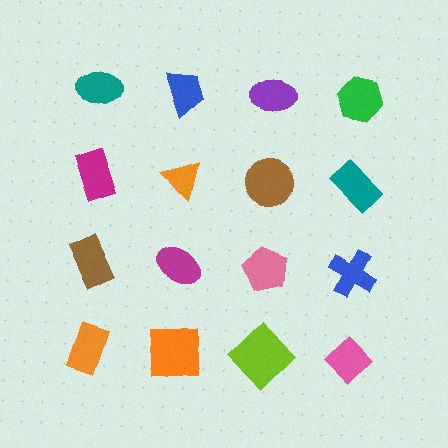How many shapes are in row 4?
4 shapes.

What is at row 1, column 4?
A green hexagon.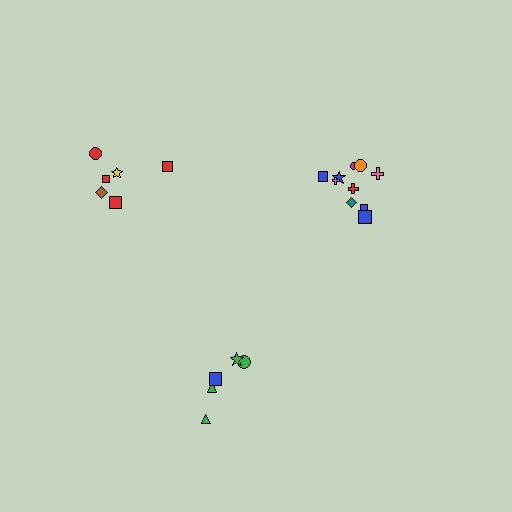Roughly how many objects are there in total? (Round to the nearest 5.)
Roughly 20 objects in total.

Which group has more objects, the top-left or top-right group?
The top-right group.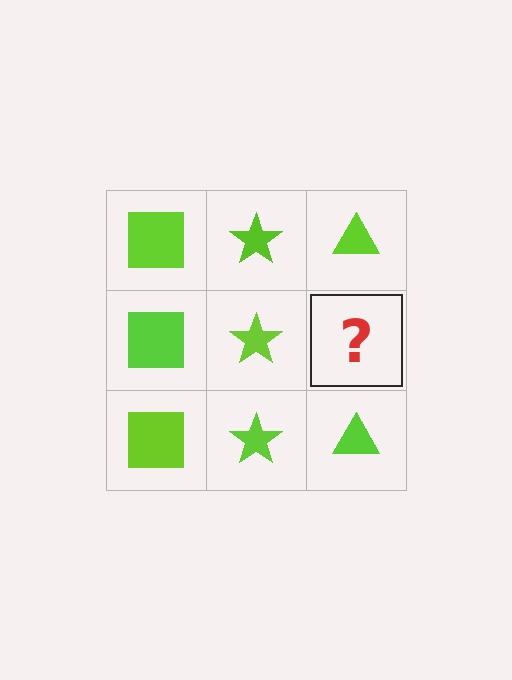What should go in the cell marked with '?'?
The missing cell should contain a lime triangle.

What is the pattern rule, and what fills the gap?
The rule is that each column has a consistent shape. The gap should be filled with a lime triangle.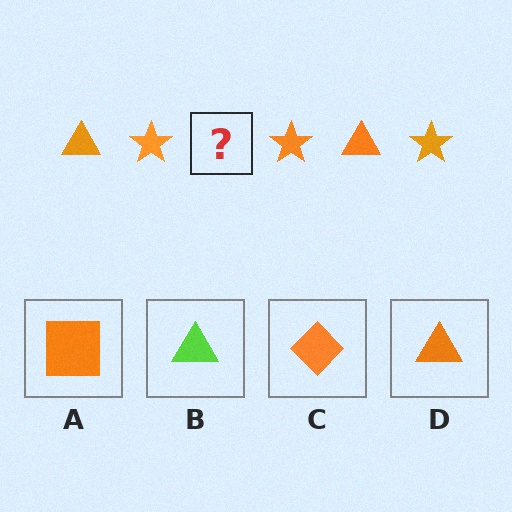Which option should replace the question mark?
Option D.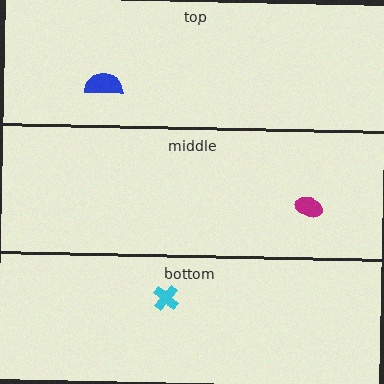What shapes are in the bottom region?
The cyan cross.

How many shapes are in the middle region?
1.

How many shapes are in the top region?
1.